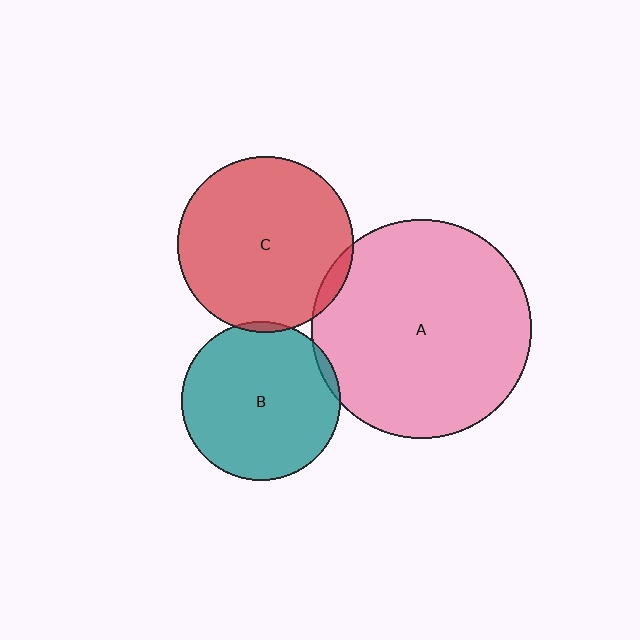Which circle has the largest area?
Circle A (pink).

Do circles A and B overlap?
Yes.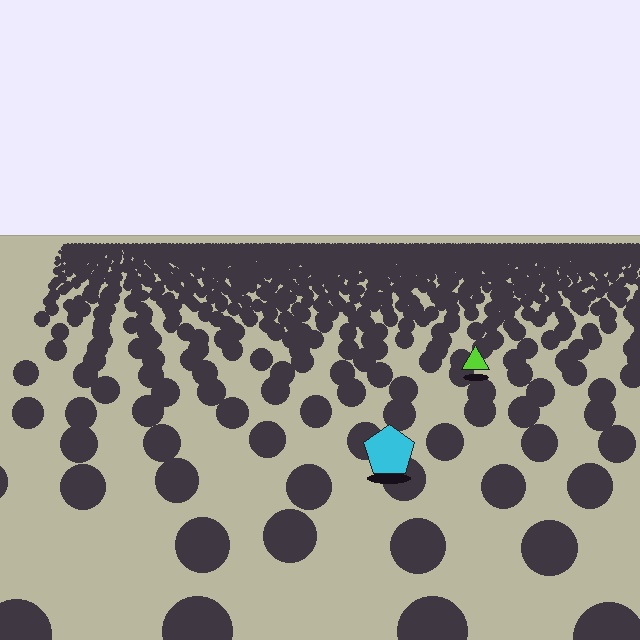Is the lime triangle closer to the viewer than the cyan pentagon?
No. The cyan pentagon is closer — you can tell from the texture gradient: the ground texture is coarser near it.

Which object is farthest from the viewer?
The lime triangle is farthest from the viewer. It appears smaller and the ground texture around it is denser.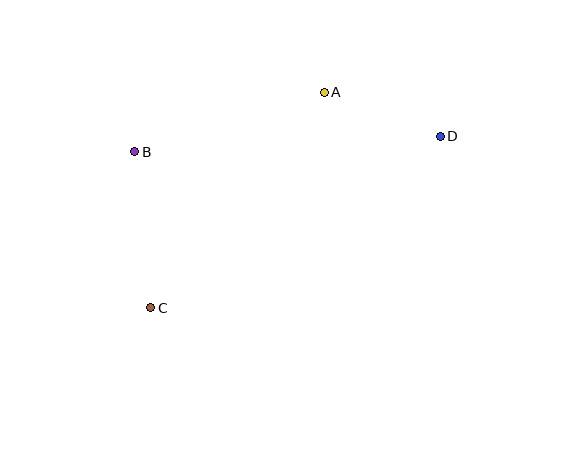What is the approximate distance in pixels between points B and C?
The distance between B and C is approximately 157 pixels.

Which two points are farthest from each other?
Points C and D are farthest from each other.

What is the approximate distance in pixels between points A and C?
The distance between A and C is approximately 277 pixels.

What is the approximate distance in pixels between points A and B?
The distance between A and B is approximately 199 pixels.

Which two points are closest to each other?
Points A and D are closest to each other.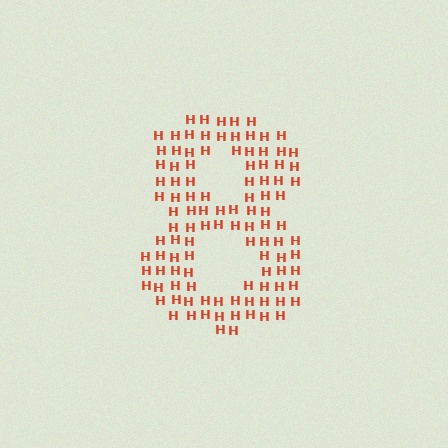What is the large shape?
The large shape is the digit 8.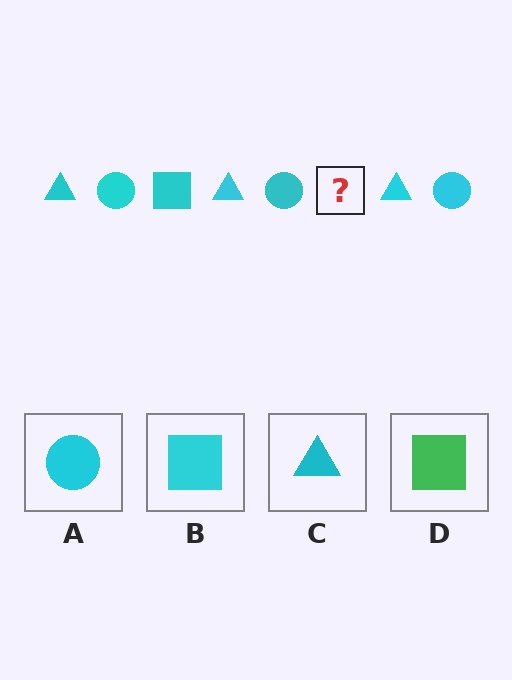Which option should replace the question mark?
Option B.